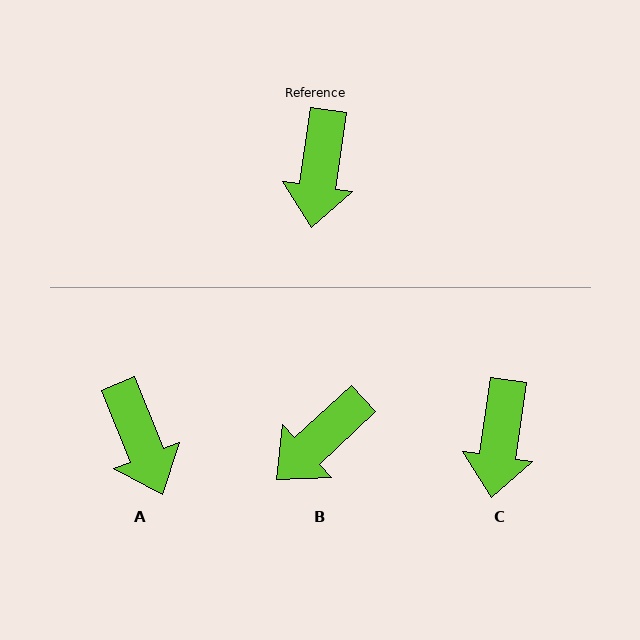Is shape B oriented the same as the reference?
No, it is off by about 39 degrees.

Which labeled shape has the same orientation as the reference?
C.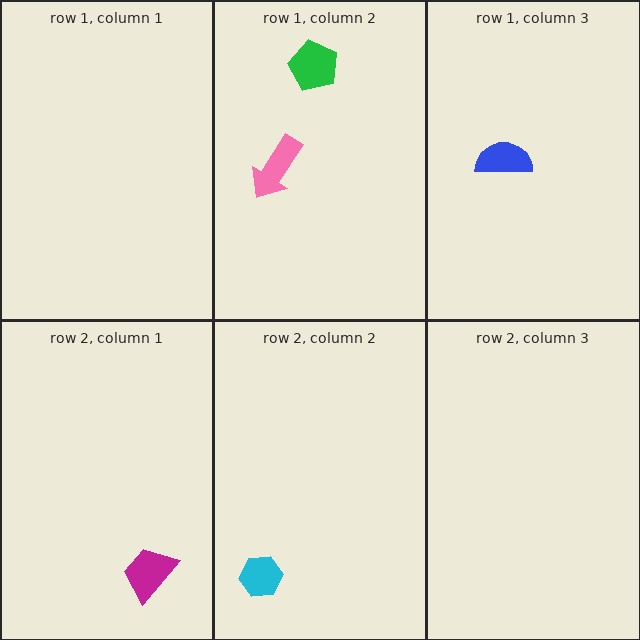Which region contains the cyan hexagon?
The row 2, column 2 region.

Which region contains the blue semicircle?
The row 1, column 3 region.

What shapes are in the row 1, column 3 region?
The blue semicircle.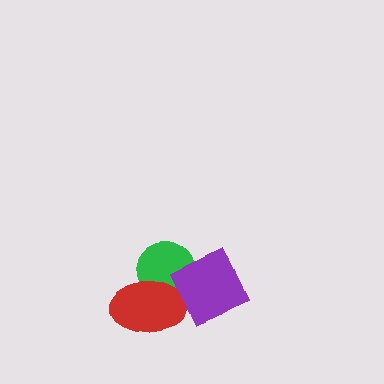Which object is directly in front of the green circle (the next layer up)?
The red ellipse is directly in front of the green circle.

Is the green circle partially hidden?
Yes, it is partially covered by another shape.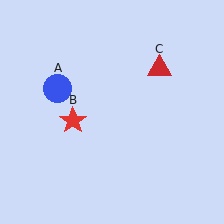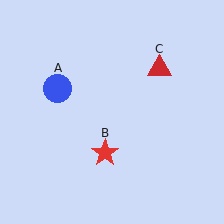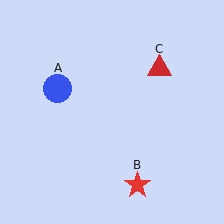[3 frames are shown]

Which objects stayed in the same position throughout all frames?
Blue circle (object A) and red triangle (object C) remained stationary.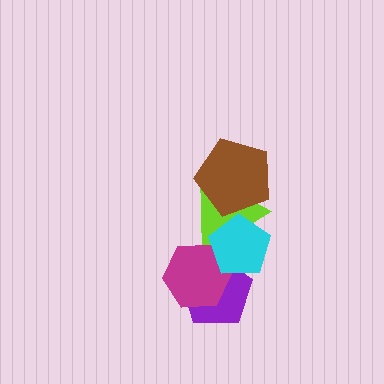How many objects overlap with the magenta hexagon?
3 objects overlap with the magenta hexagon.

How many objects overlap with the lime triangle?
3 objects overlap with the lime triangle.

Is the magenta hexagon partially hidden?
Yes, it is partially covered by another shape.